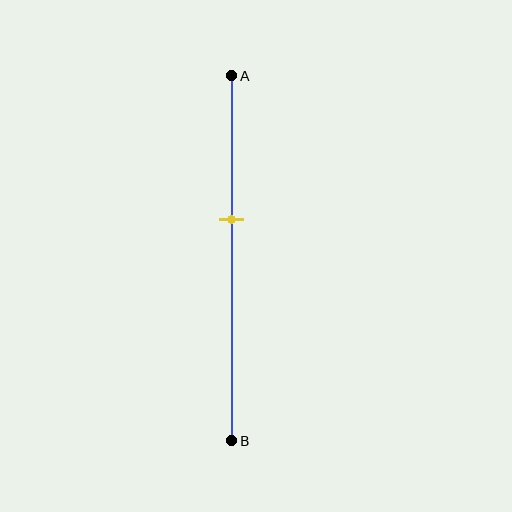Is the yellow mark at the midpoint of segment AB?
No, the mark is at about 40% from A, not at the 50% midpoint.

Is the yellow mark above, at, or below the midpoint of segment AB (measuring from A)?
The yellow mark is above the midpoint of segment AB.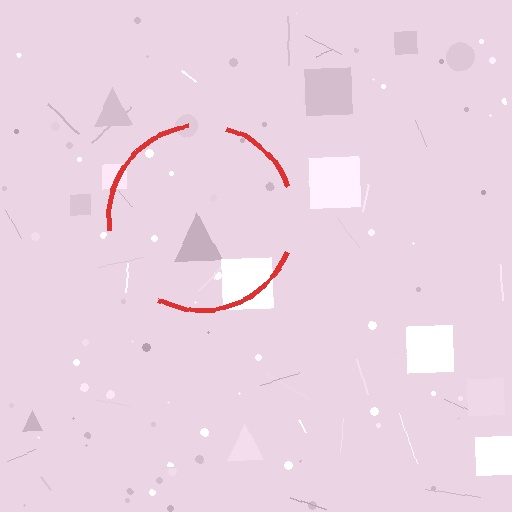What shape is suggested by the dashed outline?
The dashed outline suggests a circle.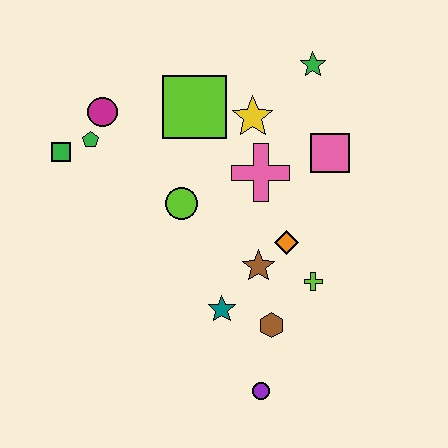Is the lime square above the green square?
Yes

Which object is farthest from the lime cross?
The green square is farthest from the lime cross.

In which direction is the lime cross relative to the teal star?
The lime cross is to the right of the teal star.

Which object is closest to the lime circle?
The pink cross is closest to the lime circle.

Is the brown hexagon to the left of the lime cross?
Yes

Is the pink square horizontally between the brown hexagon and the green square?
No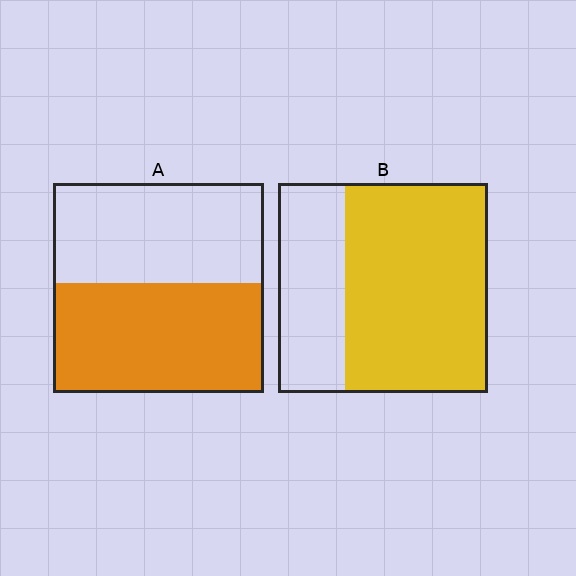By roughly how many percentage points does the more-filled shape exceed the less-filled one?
By roughly 15 percentage points (B over A).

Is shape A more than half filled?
Roughly half.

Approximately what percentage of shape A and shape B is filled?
A is approximately 50% and B is approximately 70%.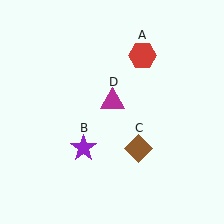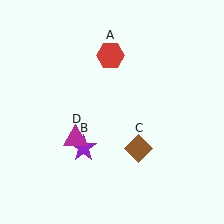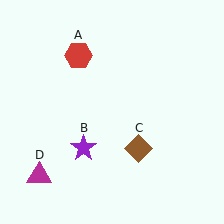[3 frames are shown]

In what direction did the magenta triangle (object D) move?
The magenta triangle (object D) moved down and to the left.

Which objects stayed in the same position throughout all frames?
Purple star (object B) and brown diamond (object C) remained stationary.